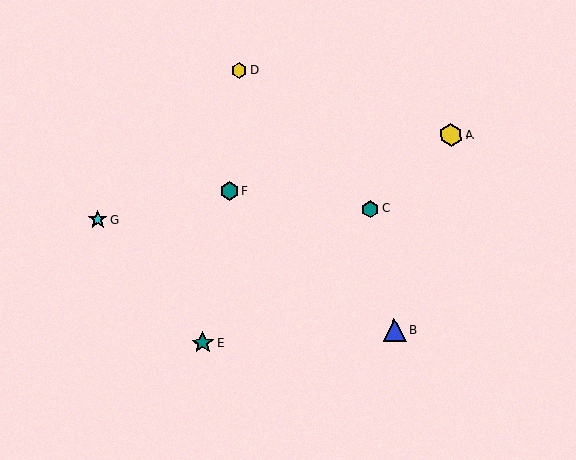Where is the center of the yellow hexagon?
The center of the yellow hexagon is at (451, 135).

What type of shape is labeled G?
Shape G is a cyan star.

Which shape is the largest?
The blue triangle (labeled B) is the largest.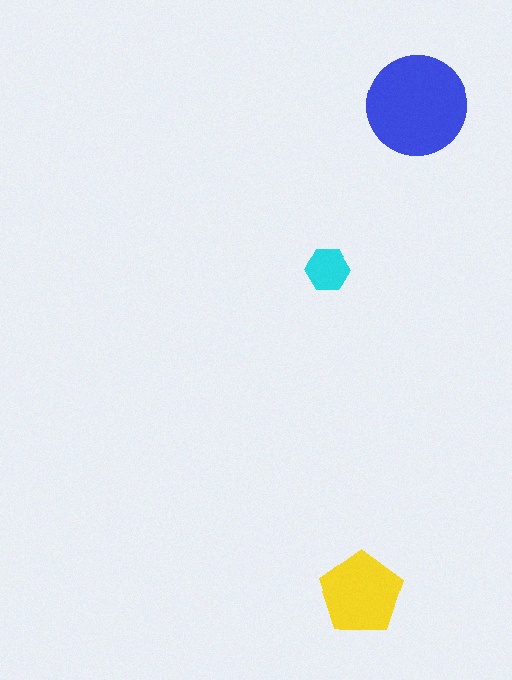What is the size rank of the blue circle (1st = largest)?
1st.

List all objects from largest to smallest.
The blue circle, the yellow pentagon, the cyan hexagon.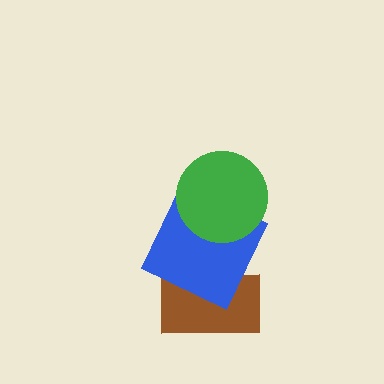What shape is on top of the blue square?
The green circle is on top of the blue square.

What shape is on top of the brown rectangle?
The blue square is on top of the brown rectangle.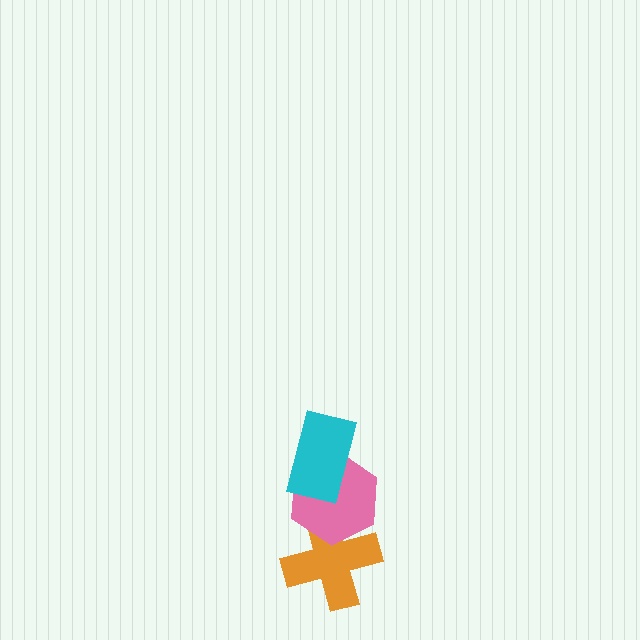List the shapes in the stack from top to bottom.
From top to bottom: the cyan rectangle, the pink hexagon, the orange cross.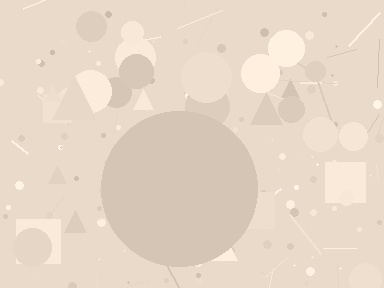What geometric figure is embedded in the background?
A circle is embedded in the background.